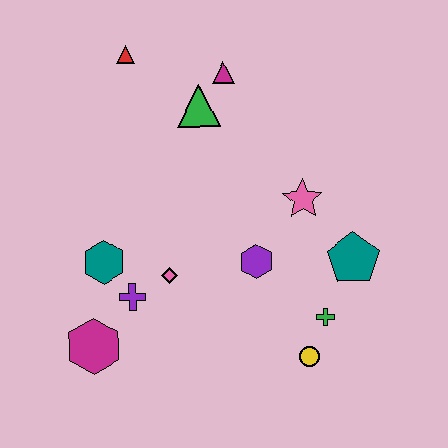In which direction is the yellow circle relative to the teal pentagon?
The yellow circle is below the teal pentagon.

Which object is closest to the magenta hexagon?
The purple cross is closest to the magenta hexagon.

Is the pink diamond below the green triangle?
Yes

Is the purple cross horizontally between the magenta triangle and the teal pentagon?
No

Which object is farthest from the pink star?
The magenta hexagon is farthest from the pink star.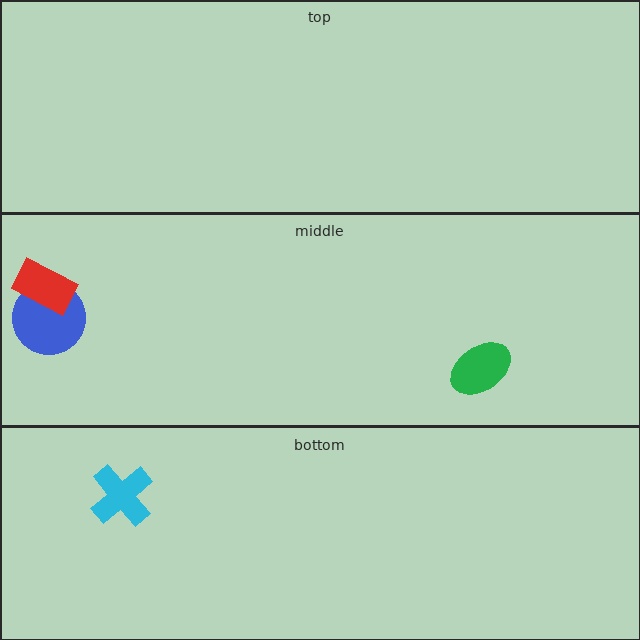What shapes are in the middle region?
The blue circle, the red rectangle, the green ellipse.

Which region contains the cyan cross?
The bottom region.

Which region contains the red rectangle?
The middle region.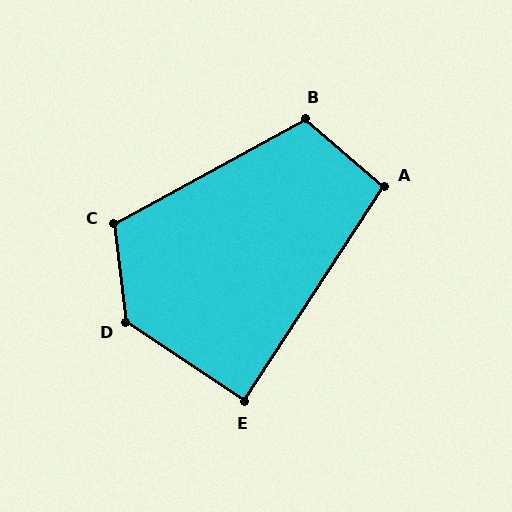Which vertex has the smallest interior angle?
E, at approximately 89 degrees.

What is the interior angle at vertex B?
Approximately 111 degrees (obtuse).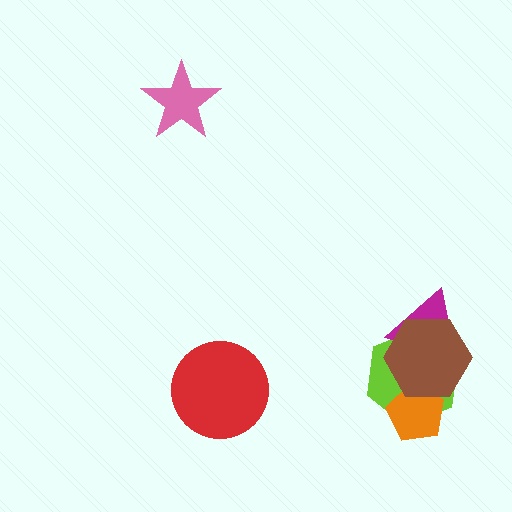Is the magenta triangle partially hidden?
Yes, it is partially covered by another shape.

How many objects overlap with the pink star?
0 objects overlap with the pink star.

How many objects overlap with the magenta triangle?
2 objects overlap with the magenta triangle.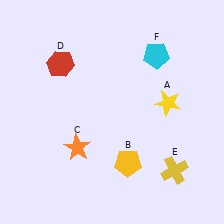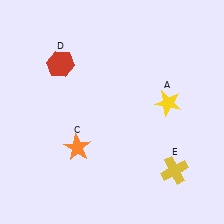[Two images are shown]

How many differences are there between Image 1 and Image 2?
There are 2 differences between the two images.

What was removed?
The yellow pentagon (B), the cyan pentagon (F) were removed in Image 2.